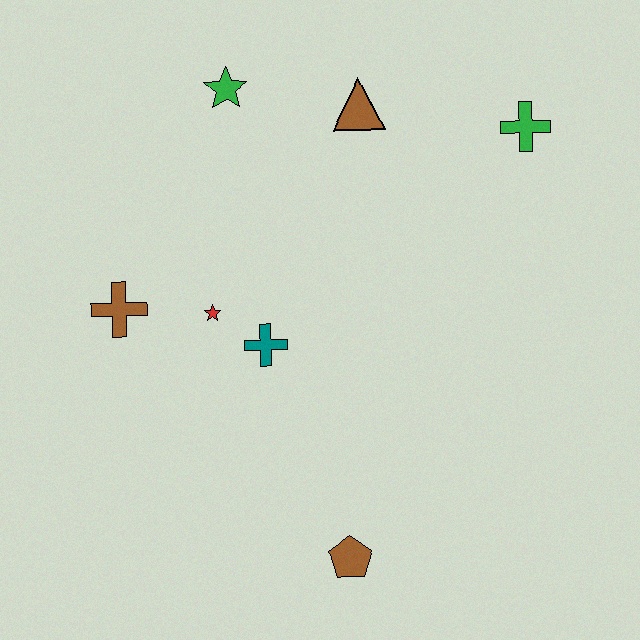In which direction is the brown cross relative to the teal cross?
The brown cross is to the left of the teal cross.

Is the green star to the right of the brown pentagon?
No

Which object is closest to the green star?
The brown triangle is closest to the green star.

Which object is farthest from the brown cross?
The green cross is farthest from the brown cross.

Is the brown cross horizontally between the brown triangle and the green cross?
No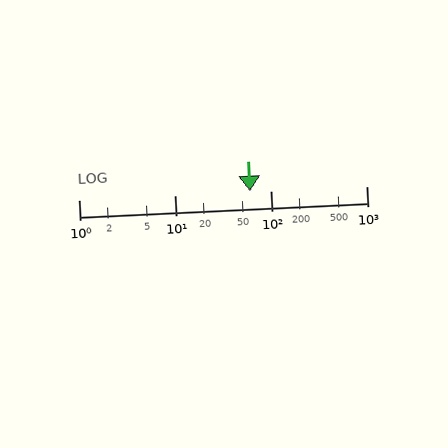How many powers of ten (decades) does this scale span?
The scale spans 3 decades, from 1 to 1000.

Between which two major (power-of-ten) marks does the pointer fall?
The pointer is between 10 and 100.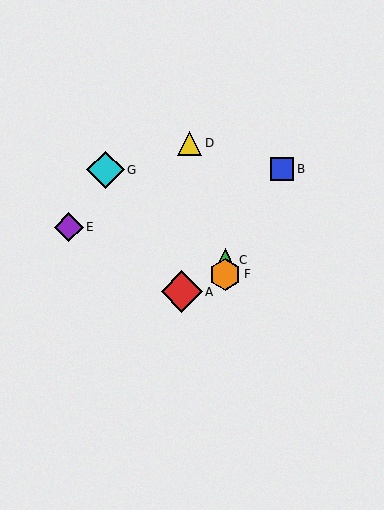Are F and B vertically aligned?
No, F is at x≈225 and B is at x≈282.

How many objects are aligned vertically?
2 objects (C, F) are aligned vertically.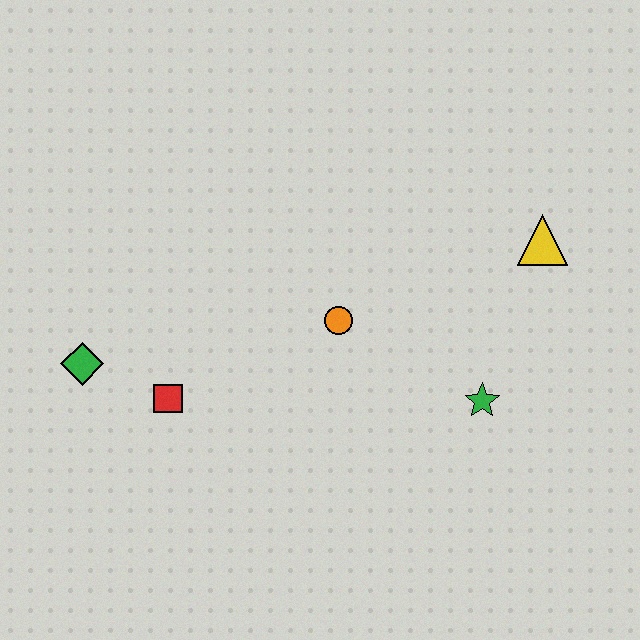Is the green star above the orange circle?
No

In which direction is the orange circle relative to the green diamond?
The orange circle is to the right of the green diamond.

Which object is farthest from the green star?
The green diamond is farthest from the green star.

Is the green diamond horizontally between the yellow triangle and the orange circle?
No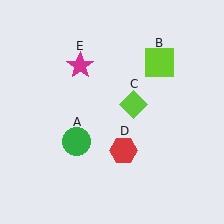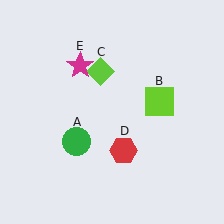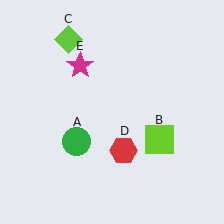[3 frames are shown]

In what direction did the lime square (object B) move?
The lime square (object B) moved down.